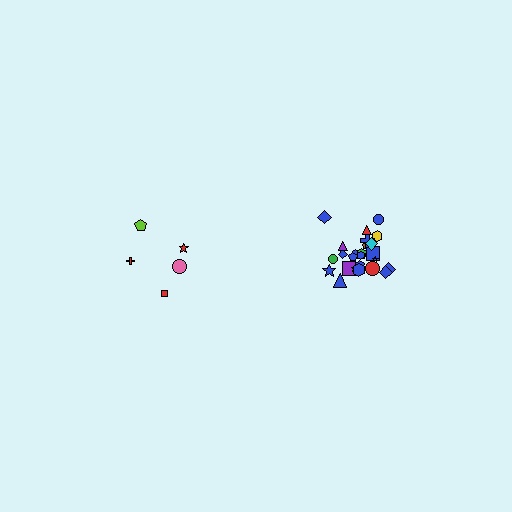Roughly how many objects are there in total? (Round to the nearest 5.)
Roughly 30 objects in total.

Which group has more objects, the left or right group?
The right group.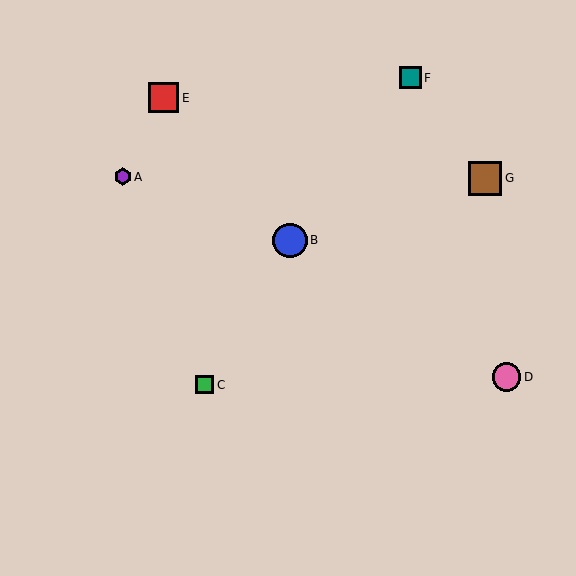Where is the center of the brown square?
The center of the brown square is at (485, 178).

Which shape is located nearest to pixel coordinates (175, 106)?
The red square (labeled E) at (164, 98) is nearest to that location.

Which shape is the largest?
The blue circle (labeled B) is the largest.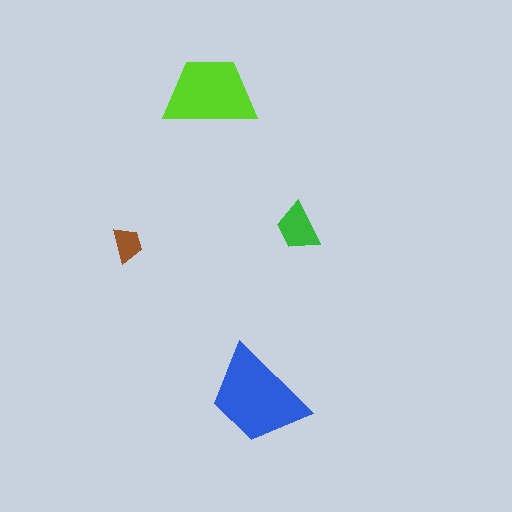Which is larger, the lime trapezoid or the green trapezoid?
The lime one.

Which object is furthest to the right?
The green trapezoid is rightmost.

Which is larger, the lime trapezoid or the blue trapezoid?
The blue one.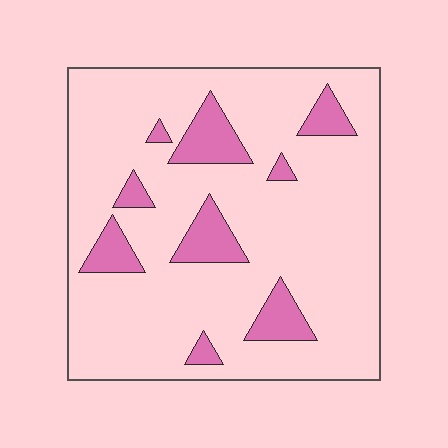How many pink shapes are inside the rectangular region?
9.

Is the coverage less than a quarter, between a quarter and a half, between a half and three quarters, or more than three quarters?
Less than a quarter.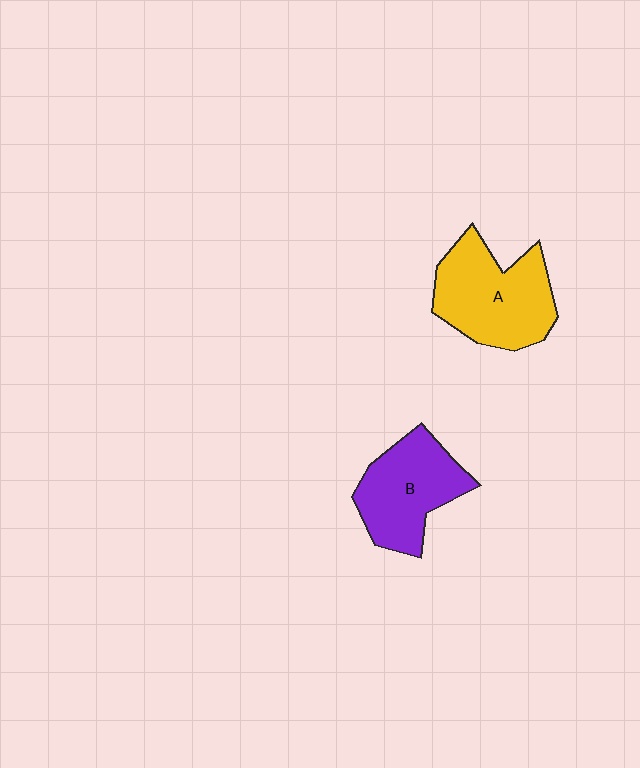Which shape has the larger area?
Shape A (yellow).